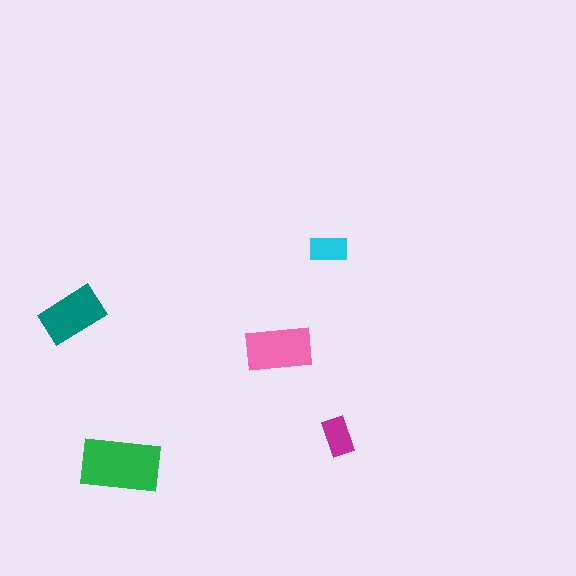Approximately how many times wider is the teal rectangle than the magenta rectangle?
About 1.5 times wider.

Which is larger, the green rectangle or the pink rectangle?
The green one.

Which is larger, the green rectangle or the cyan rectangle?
The green one.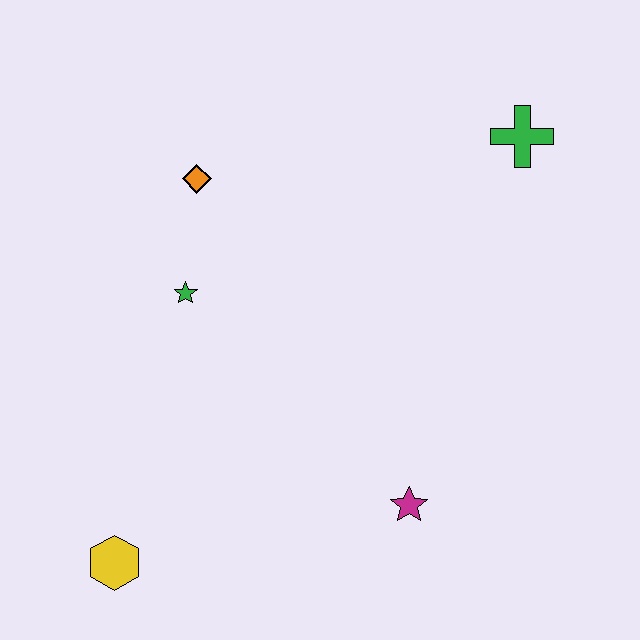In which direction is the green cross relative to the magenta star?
The green cross is above the magenta star.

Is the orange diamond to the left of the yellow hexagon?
No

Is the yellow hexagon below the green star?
Yes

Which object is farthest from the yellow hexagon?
The green cross is farthest from the yellow hexagon.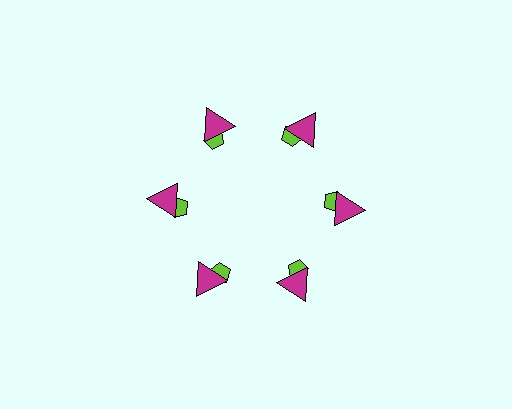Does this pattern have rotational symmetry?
Yes, this pattern has 6-fold rotational symmetry. It looks the same after rotating 60 degrees around the center.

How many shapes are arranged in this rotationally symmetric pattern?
There are 12 shapes, arranged in 6 groups of 2.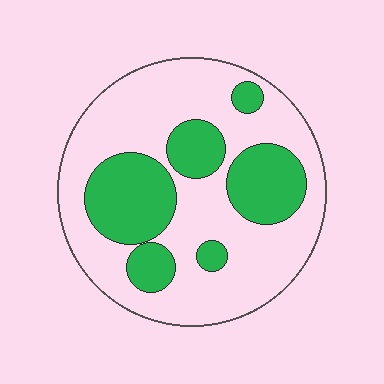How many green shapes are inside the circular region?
6.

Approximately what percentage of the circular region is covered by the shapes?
Approximately 30%.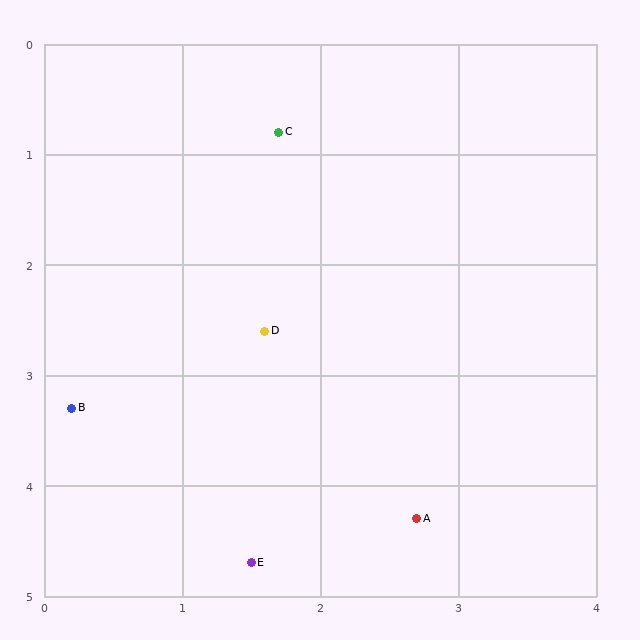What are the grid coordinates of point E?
Point E is at approximately (1.5, 4.7).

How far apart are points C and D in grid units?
Points C and D are about 1.8 grid units apart.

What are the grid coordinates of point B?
Point B is at approximately (0.2, 3.3).